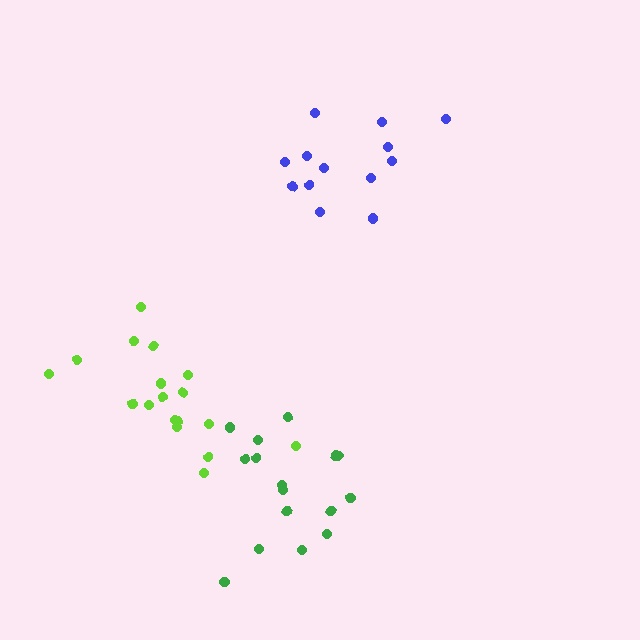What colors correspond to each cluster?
The clusters are colored: green, blue, lime.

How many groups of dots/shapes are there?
There are 3 groups.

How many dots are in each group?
Group 1: 16 dots, Group 2: 13 dots, Group 3: 18 dots (47 total).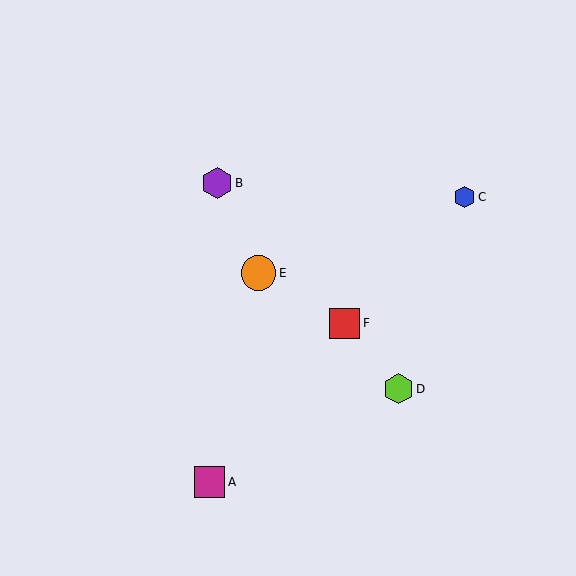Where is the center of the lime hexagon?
The center of the lime hexagon is at (398, 389).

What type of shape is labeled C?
Shape C is a blue hexagon.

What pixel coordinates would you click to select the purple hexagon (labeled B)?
Click at (217, 183) to select the purple hexagon B.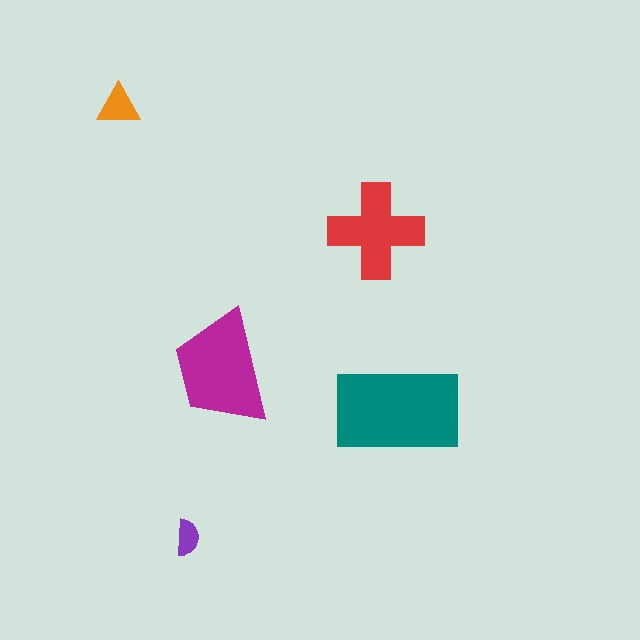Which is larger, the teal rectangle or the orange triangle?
The teal rectangle.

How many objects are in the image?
There are 5 objects in the image.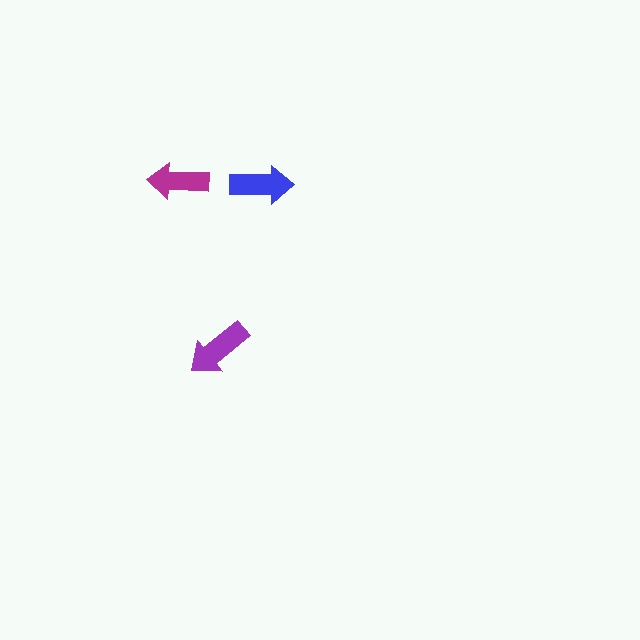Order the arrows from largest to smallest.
the purple one, the blue one, the magenta one.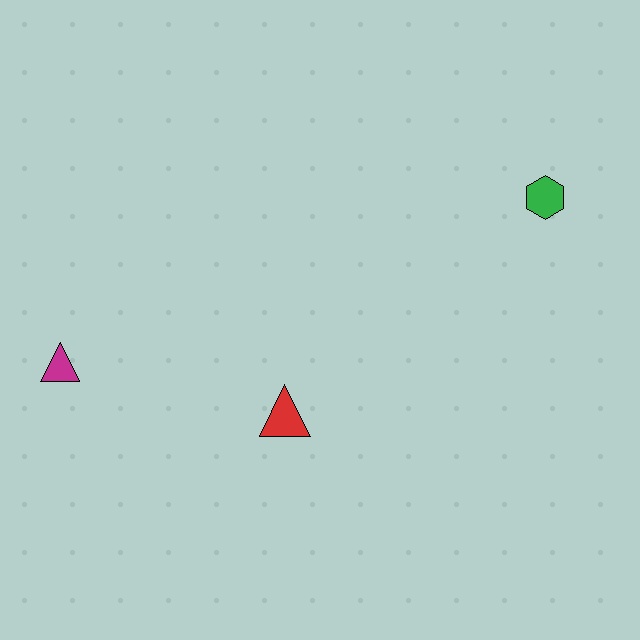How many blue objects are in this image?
There are no blue objects.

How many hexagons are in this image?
There is 1 hexagon.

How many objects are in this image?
There are 3 objects.